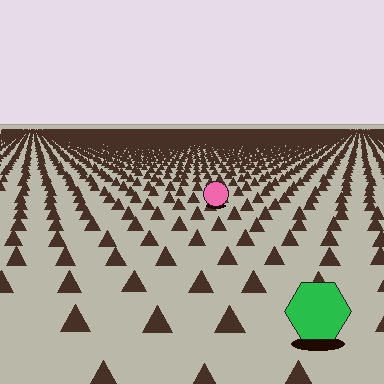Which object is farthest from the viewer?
The pink circle is farthest from the viewer. It appears smaller and the ground texture around it is denser.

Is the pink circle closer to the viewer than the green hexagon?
No. The green hexagon is closer — you can tell from the texture gradient: the ground texture is coarser near it.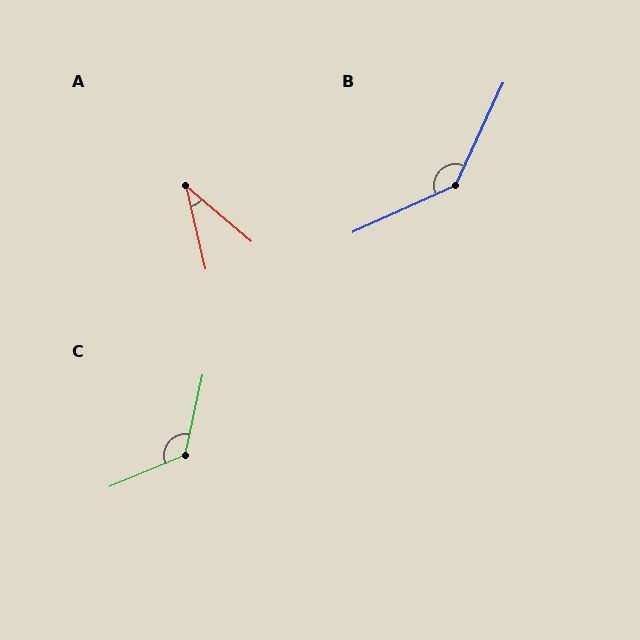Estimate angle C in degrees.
Approximately 125 degrees.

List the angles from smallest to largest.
A (37°), C (125°), B (139°).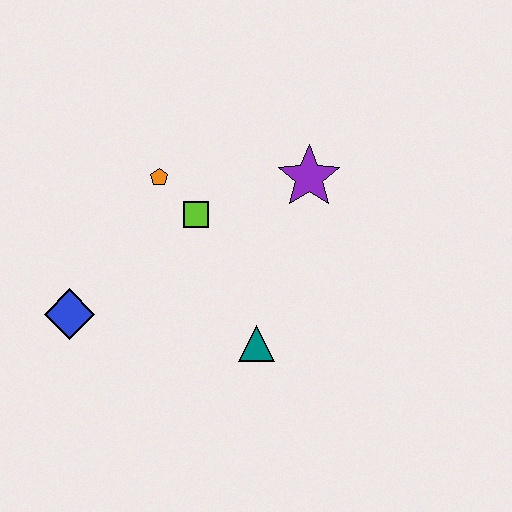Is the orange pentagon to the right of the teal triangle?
No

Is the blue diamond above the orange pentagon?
No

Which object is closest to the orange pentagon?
The lime square is closest to the orange pentagon.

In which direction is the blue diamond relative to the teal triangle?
The blue diamond is to the left of the teal triangle.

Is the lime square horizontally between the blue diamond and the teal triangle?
Yes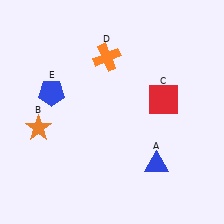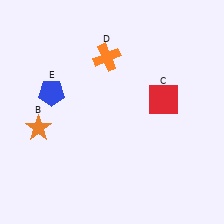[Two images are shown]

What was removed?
The blue triangle (A) was removed in Image 2.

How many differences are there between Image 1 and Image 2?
There is 1 difference between the two images.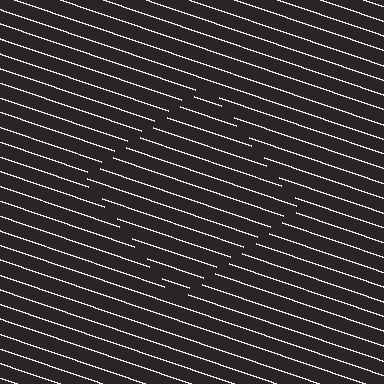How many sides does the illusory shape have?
4 sides — the line-ends trace a square.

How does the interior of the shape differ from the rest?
The interior of the shape contains the same grating, shifted by half a period — the contour is defined by the phase discontinuity where line-ends from the inner and outer gratings abut.